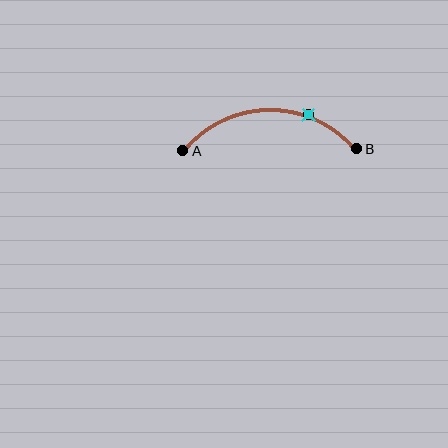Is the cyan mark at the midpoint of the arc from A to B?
No. The cyan mark lies on the arc but is closer to endpoint B. The arc midpoint would be at the point on the curve equidistant along the arc from both A and B.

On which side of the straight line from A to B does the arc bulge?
The arc bulges above the straight line connecting A and B.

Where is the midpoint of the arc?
The arc midpoint is the point on the curve farthest from the straight line joining A and B. It sits above that line.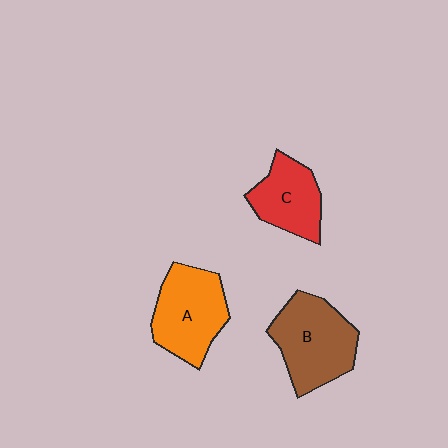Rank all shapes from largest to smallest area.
From largest to smallest: B (brown), A (orange), C (red).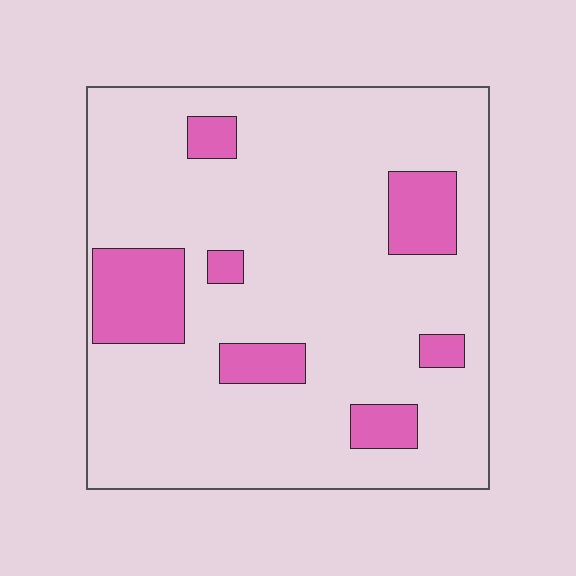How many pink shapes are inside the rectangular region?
7.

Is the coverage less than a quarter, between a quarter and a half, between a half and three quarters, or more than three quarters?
Less than a quarter.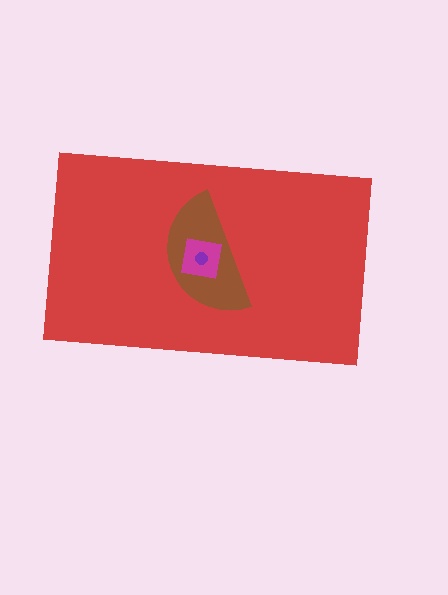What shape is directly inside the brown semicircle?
The magenta square.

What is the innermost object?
The purple circle.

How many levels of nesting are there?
4.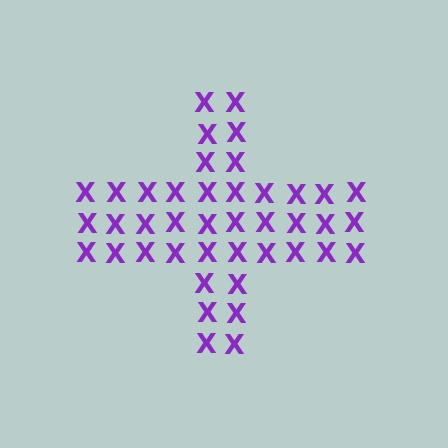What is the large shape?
The large shape is a cross.